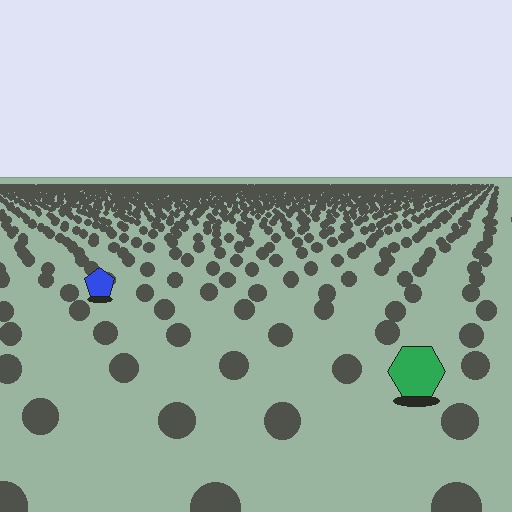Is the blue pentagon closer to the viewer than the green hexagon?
No. The green hexagon is closer — you can tell from the texture gradient: the ground texture is coarser near it.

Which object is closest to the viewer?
The green hexagon is closest. The texture marks near it are larger and more spread out.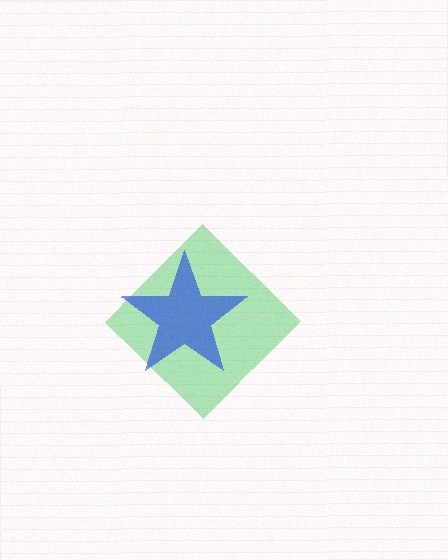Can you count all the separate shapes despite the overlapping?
Yes, there are 2 separate shapes.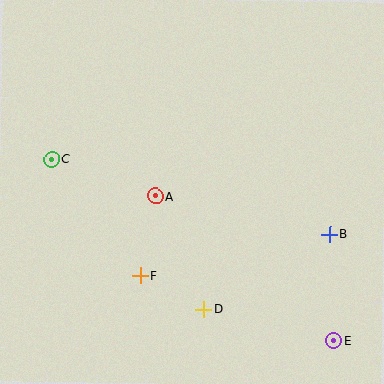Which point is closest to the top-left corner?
Point C is closest to the top-left corner.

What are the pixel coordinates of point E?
Point E is at (333, 341).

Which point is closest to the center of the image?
Point A at (155, 196) is closest to the center.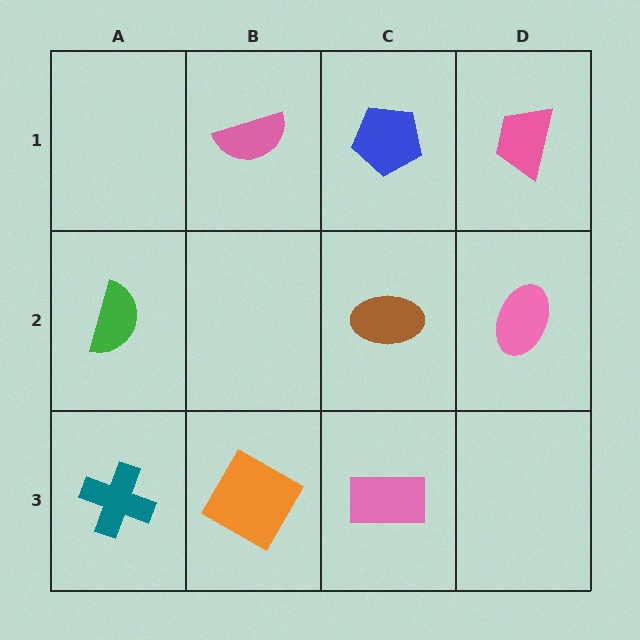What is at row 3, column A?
A teal cross.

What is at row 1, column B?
A pink semicircle.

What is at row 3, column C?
A pink rectangle.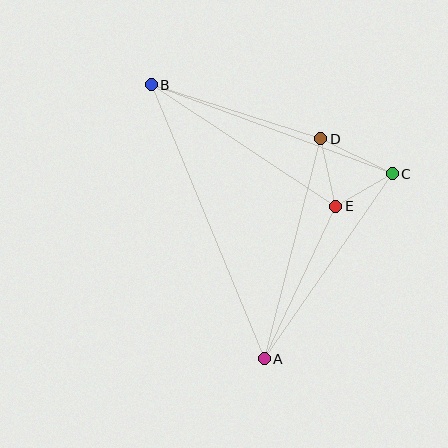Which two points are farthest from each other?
Points A and B are farthest from each other.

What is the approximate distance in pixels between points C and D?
The distance between C and D is approximately 80 pixels.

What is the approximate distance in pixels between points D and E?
The distance between D and E is approximately 69 pixels.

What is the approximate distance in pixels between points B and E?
The distance between B and E is approximately 221 pixels.